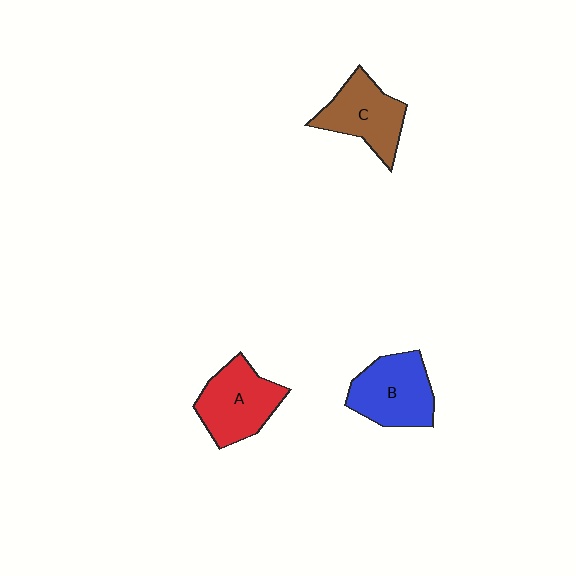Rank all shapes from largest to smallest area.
From largest to smallest: B (blue), A (red), C (brown).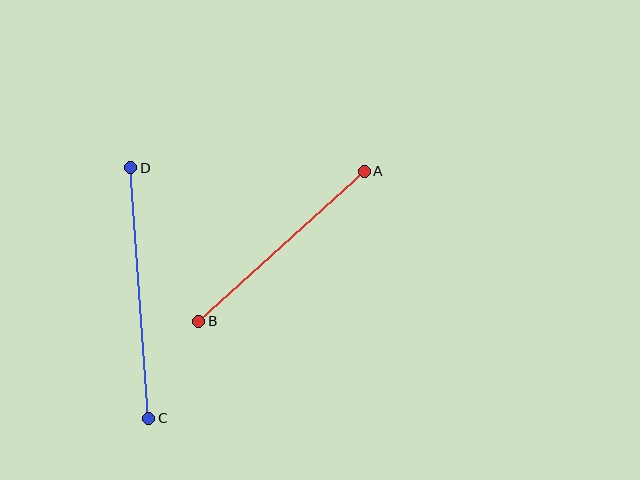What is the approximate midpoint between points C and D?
The midpoint is at approximately (140, 293) pixels.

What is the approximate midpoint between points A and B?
The midpoint is at approximately (282, 246) pixels.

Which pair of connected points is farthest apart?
Points C and D are farthest apart.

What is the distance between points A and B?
The distance is approximately 224 pixels.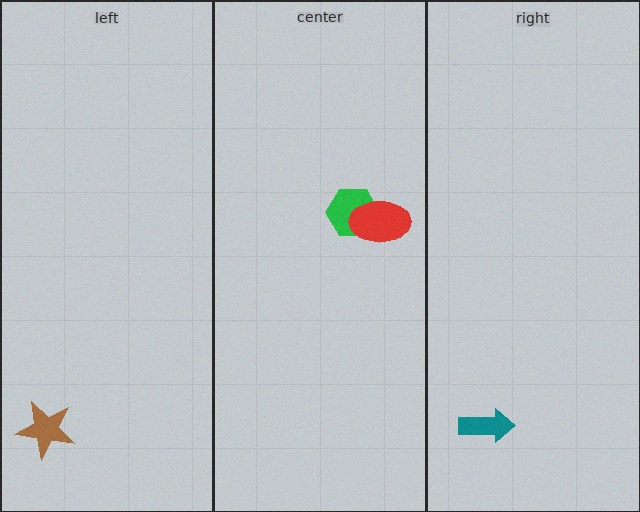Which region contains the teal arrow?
The right region.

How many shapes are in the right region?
1.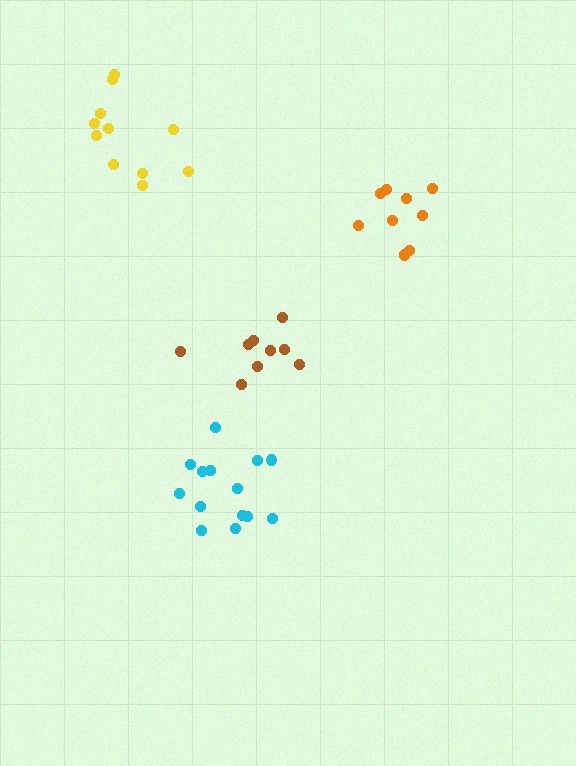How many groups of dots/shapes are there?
There are 4 groups.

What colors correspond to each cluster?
The clusters are colored: yellow, cyan, brown, orange.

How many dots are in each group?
Group 1: 11 dots, Group 2: 14 dots, Group 3: 9 dots, Group 4: 10 dots (44 total).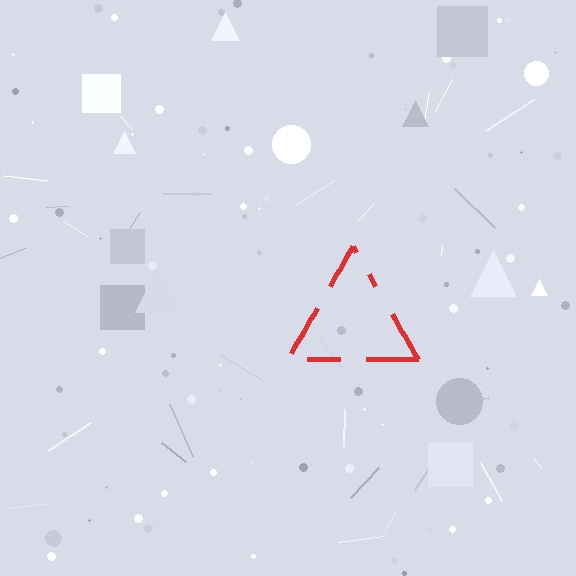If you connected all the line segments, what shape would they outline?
They would outline a triangle.